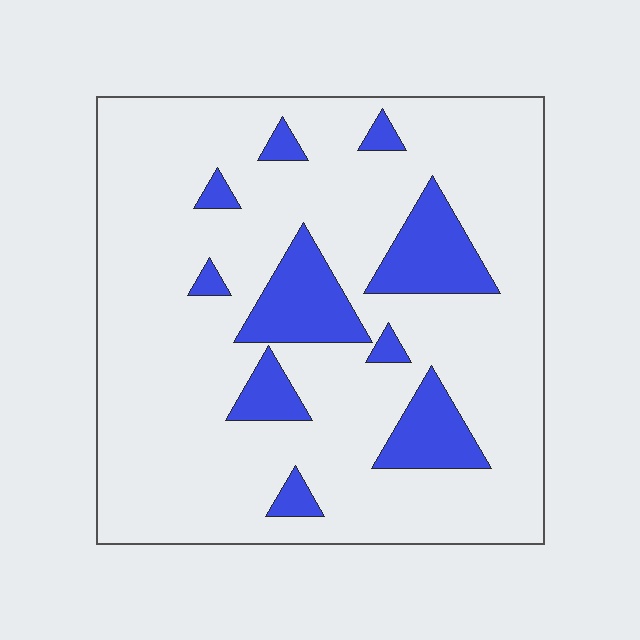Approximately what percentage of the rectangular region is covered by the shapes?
Approximately 15%.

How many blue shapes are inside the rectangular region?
10.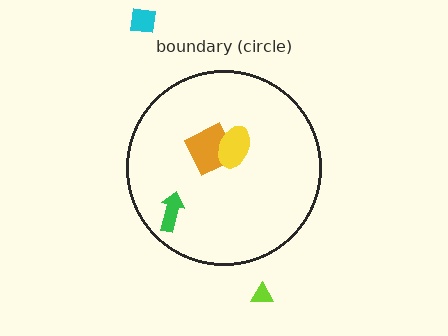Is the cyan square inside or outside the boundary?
Outside.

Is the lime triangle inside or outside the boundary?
Outside.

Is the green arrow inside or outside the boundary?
Inside.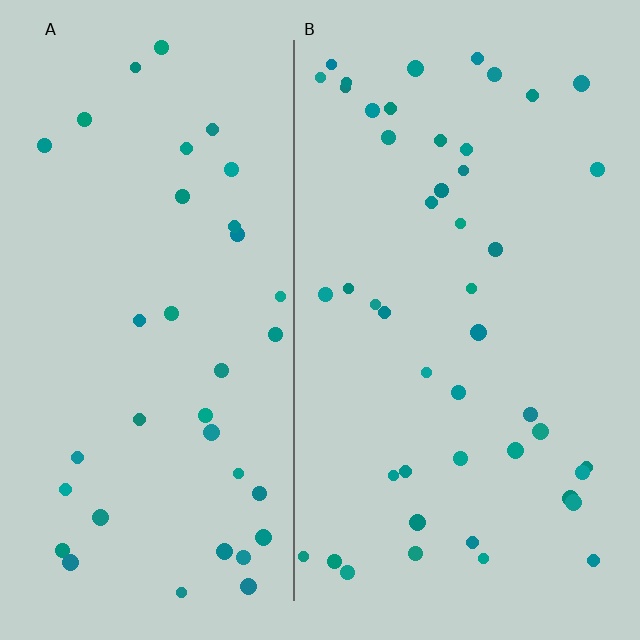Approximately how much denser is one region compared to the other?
Approximately 1.3× — region B over region A.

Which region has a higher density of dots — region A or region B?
B (the right).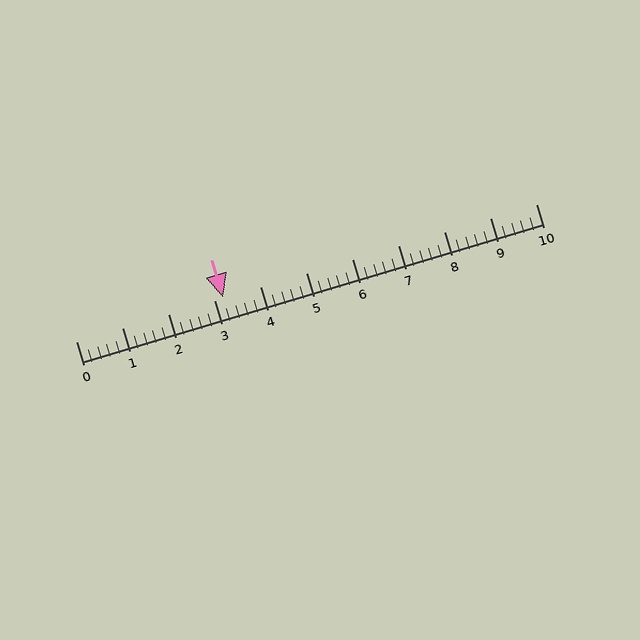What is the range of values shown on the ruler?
The ruler shows values from 0 to 10.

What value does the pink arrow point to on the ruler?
The pink arrow points to approximately 3.2.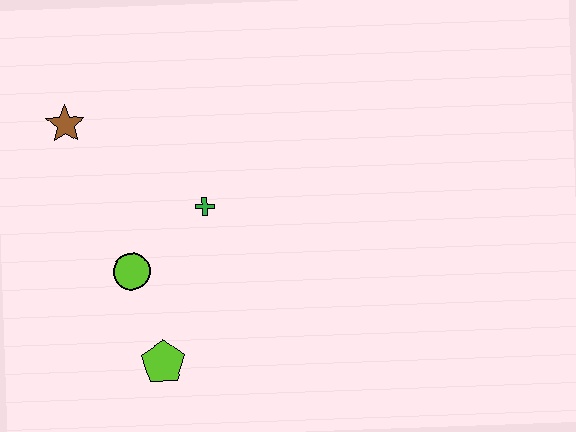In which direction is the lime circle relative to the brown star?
The lime circle is below the brown star.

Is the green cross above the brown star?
No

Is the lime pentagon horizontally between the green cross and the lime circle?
Yes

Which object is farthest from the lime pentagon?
The brown star is farthest from the lime pentagon.